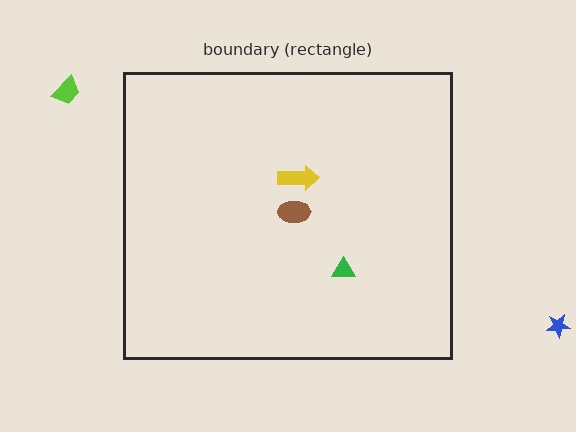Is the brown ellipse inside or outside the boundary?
Inside.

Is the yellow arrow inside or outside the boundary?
Inside.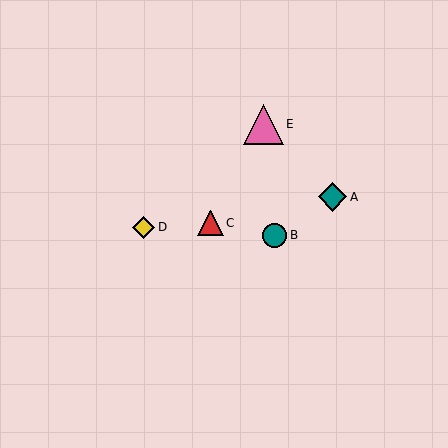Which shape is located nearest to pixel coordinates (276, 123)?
The pink triangle (labeled E) at (263, 124) is nearest to that location.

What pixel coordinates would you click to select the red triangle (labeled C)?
Click at (210, 223) to select the red triangle C.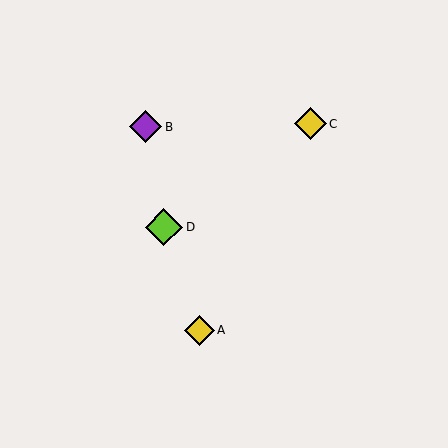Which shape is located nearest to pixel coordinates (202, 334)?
The yellow diamond (labeled A) at (200, 330) is nearest to that location.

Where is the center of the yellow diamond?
The center of the yellow diamond is at (200, 330).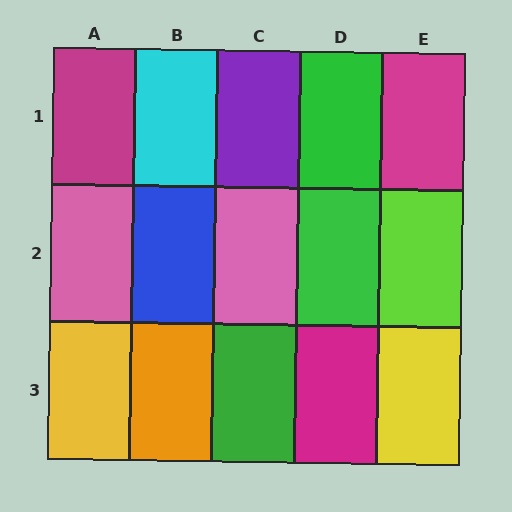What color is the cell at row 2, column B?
Blue.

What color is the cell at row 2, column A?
Pink.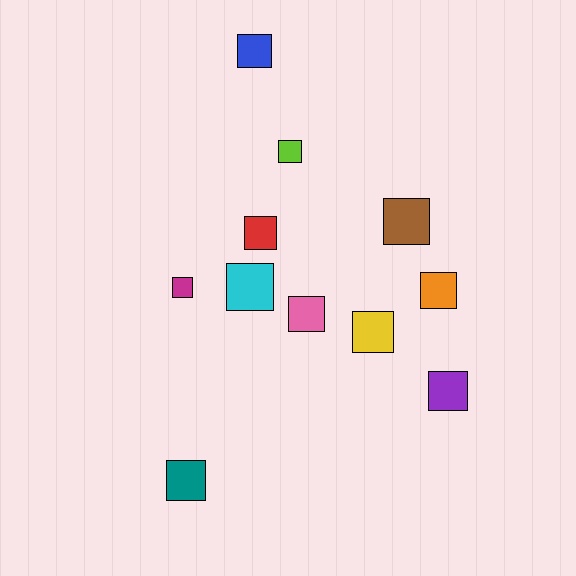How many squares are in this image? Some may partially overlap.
There are 11 squares.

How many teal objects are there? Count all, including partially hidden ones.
There is 1 teal object.